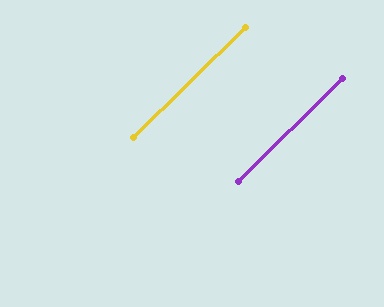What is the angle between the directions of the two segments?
Approximately 1 degree.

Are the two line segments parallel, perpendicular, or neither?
Parallel — their directions differ by only 0.6°.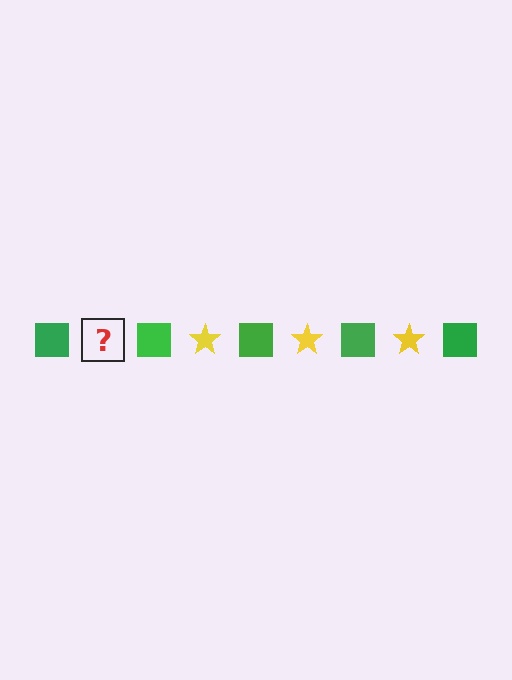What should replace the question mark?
The question mark should be replaced with a yellow star.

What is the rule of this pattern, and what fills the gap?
The rule is that the pattern alternates between green square and yellow star. The gap should be filled with a yellow star.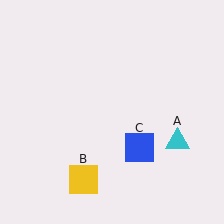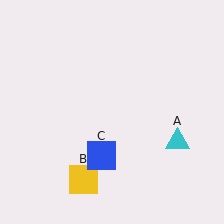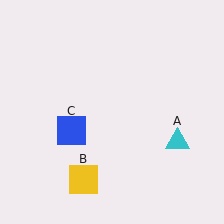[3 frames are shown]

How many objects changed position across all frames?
1 object changed position: blue square (object C).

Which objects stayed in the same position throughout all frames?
Cyan triangle (object A) and yellow square (object B) remained stationary.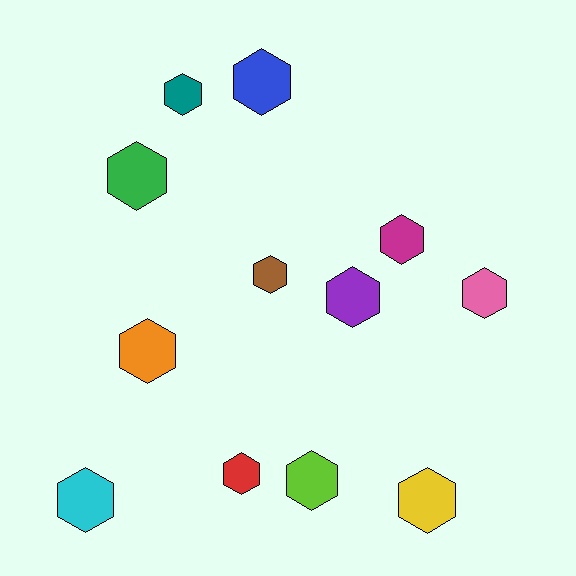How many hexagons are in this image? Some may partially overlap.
There are 12 hexagons.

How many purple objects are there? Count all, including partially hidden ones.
There is 1 purple object.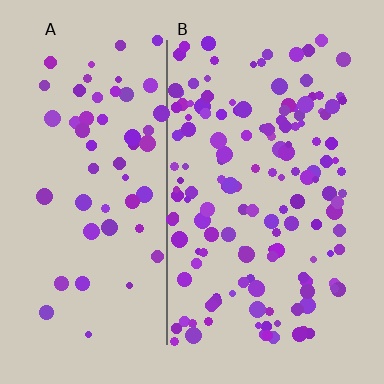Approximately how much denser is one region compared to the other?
Approximately 2.6× — region B over region A.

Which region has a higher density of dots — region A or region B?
B (the right).